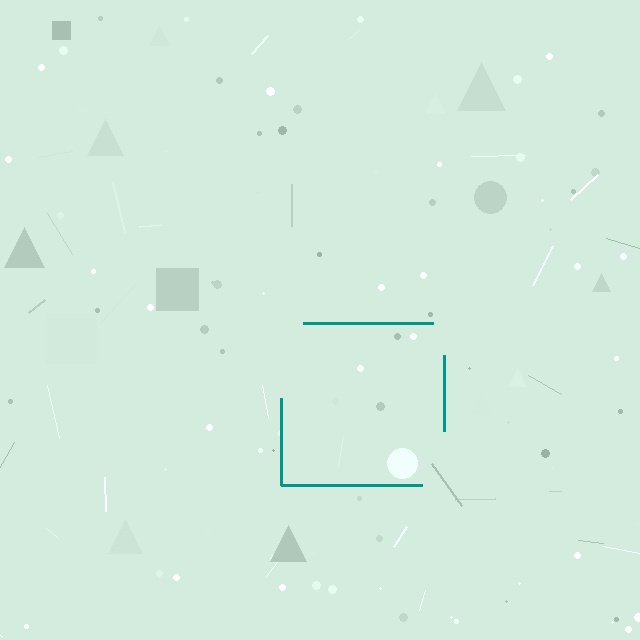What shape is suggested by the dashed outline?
The dashed outline suggests a square.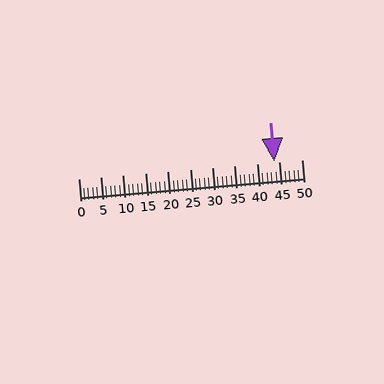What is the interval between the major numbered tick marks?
The major tick marks are spaced 5 units apart.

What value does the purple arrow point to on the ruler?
The purple arrow points to approximately 44.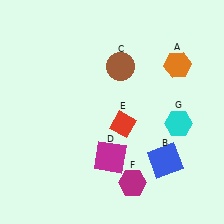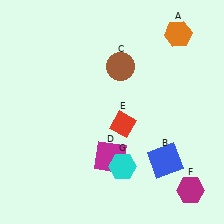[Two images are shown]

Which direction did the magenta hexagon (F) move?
The magenta hexagon (F) moved right.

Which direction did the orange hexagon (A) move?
The orange hexagon (A) moved up.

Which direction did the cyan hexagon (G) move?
The cyan hexagon (G) moved left.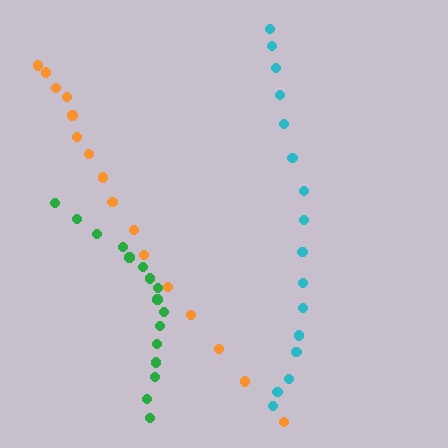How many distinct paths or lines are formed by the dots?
There are 3 distinct paths.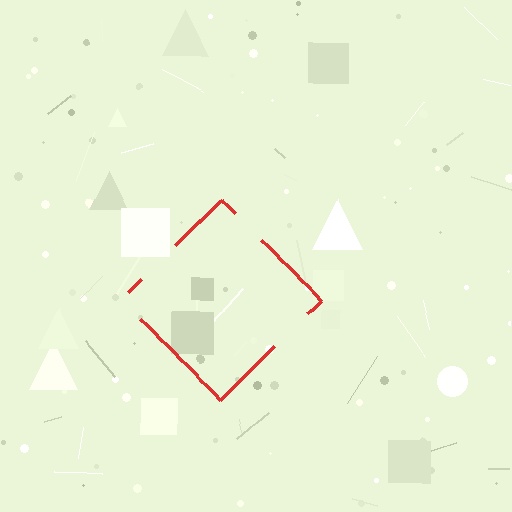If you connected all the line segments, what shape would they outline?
They would outline a diamond.